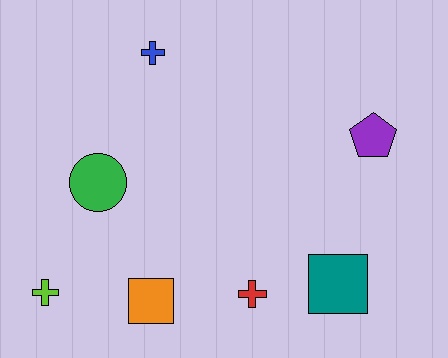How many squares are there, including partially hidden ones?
There are 2 squares.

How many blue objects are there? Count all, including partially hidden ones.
There is 1 blue object.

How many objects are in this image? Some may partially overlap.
There are 7 objects.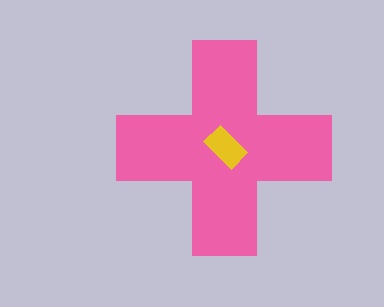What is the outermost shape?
The pink cross.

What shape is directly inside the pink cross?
The yellow rectangle.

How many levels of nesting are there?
2.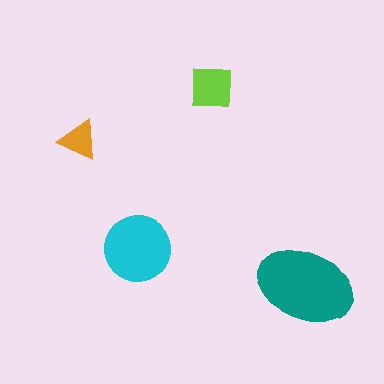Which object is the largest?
The teal ellipse.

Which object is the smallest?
The orange triangle.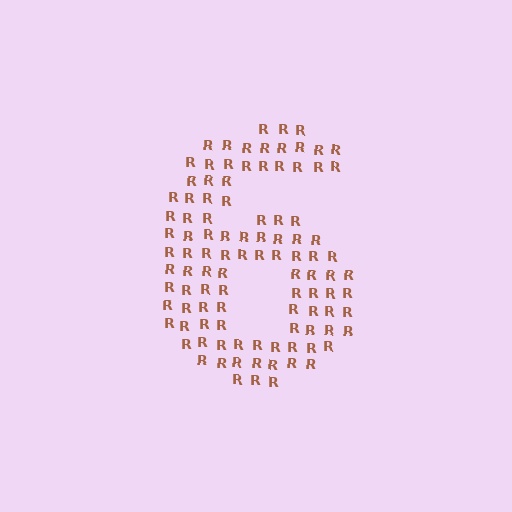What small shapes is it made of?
It is made of small letter R's.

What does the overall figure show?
The overall figure shows the digit 6.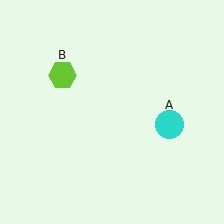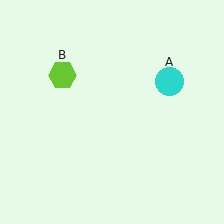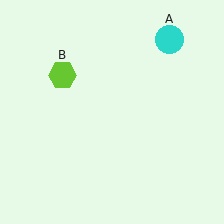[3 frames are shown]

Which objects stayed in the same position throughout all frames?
Lime hexagon (object B) remained stationary.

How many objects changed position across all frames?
1 object changed position: cyan circle (object A).